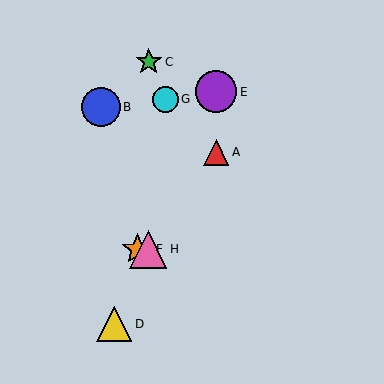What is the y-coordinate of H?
Object H is at y≈249.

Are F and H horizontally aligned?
Yes, both are at y≈249.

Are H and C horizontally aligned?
No, H is at y≈249 and C is at y≈62.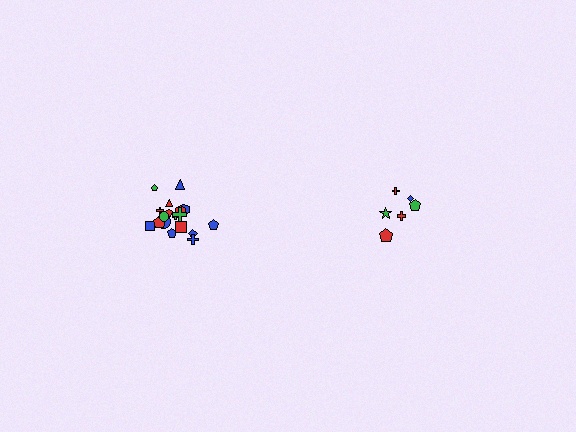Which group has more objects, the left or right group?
The left group.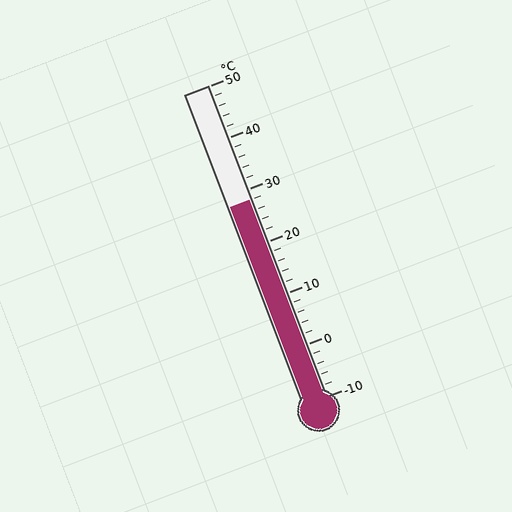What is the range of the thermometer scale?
The thermometer scale ranges from -10°C to 50°C.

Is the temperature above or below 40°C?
The temperature is below 40°C.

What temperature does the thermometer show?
The thermometer shows approximately 28°C.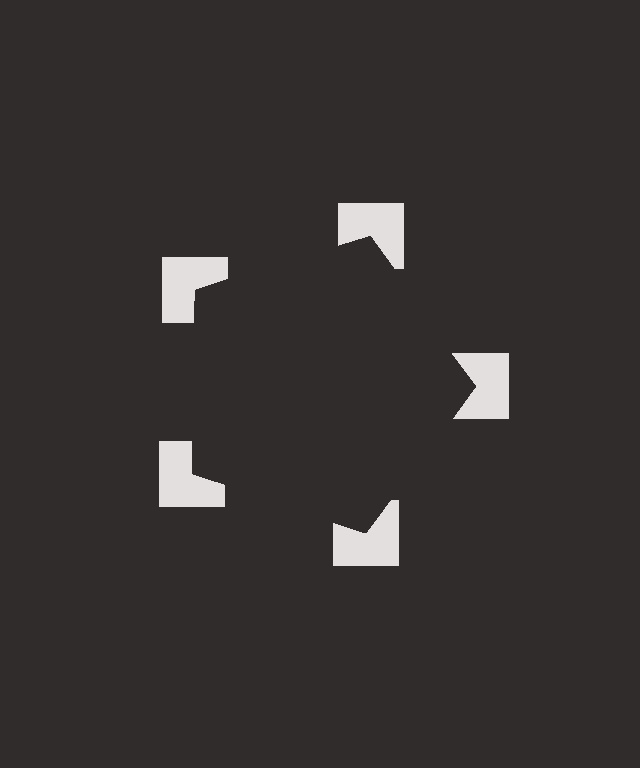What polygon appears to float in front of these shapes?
An illusory pentagon — its edges are inferred from the aligned wedge cuts in the notched squares, not physically drawn.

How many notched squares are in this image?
There are 5 — one at each vertex of the illusory pentagon.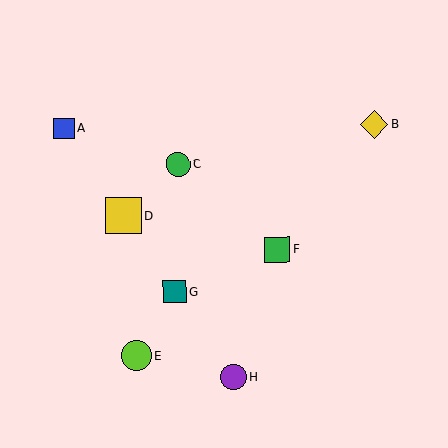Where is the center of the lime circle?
The center of the lime circle is at (136, 356).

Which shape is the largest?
The yellow square (labeled D) is the largest.